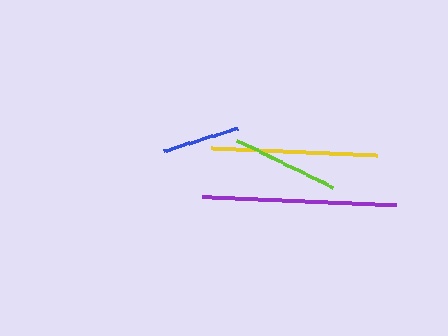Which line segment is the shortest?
The blue line is the shortest at approximately 78 pixels.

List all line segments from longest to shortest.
From longest to shortest: purple, yellow, lime, blue.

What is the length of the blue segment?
The blue segment is approximately 78 pixels long.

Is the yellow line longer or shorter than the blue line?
The yellow line is longer than the blue line.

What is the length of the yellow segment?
The yellow segment is approximately 166 pixels long.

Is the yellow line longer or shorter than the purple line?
The purple line is longer than the yellow line.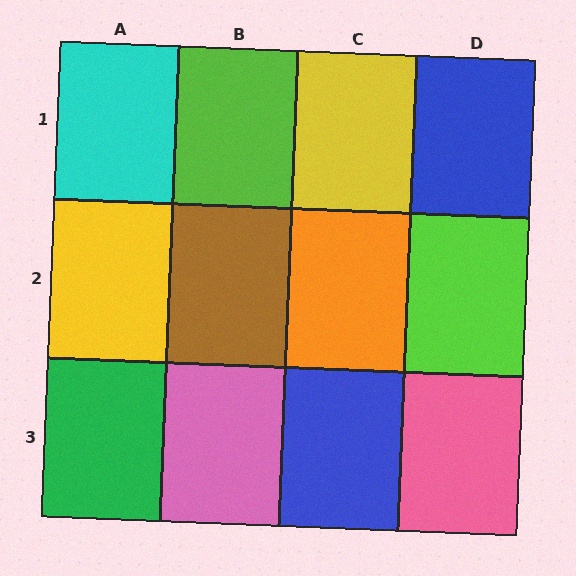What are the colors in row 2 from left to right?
Yellow, brown, orange, lime.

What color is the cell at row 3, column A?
Green.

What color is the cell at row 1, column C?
Yellow.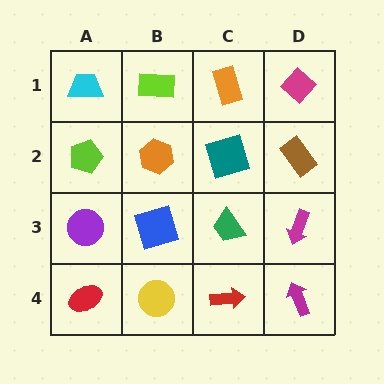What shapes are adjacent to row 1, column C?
A teal square (row 2, column C), a lime rectangle (row 1, column B), a magenta diamond (row 1, column D).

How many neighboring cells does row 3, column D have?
3.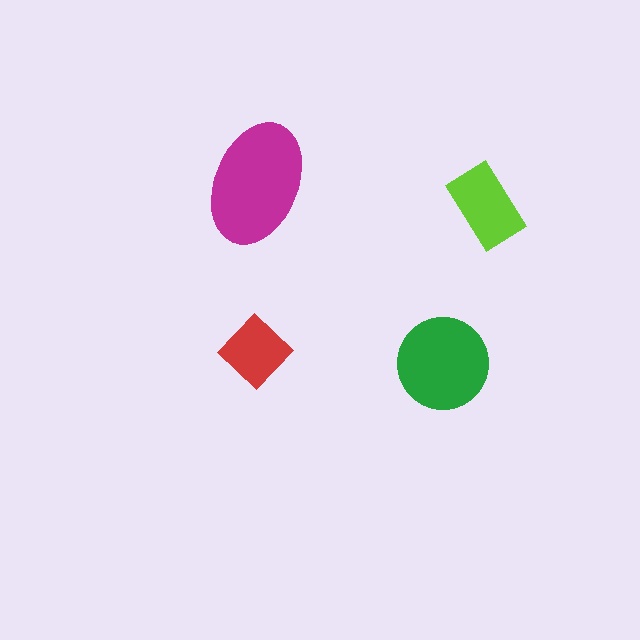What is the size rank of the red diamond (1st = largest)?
4th.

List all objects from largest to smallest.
The magenta ellipse, the green circle, the lime rectangle, the red diamond.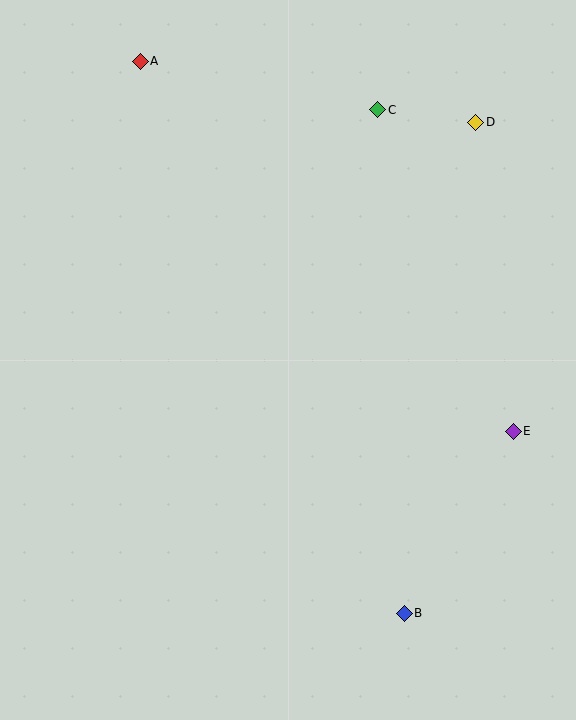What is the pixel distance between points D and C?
The distance between D and C is 99 pixels.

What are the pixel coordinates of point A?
Point A is at (140, 61).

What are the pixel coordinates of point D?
Point D is at (476, 122).